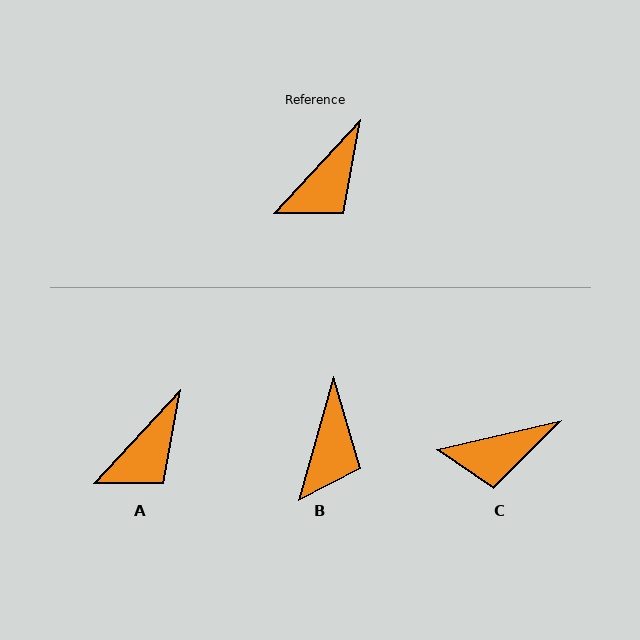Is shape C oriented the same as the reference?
No, it is off by about 34 degrees.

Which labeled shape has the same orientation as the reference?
A.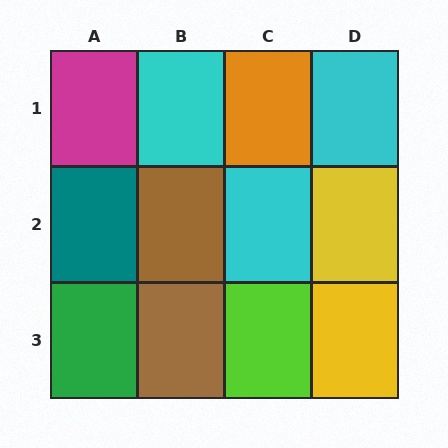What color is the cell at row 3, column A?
Green.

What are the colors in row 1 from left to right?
Magenta, cyan, orange, cyan.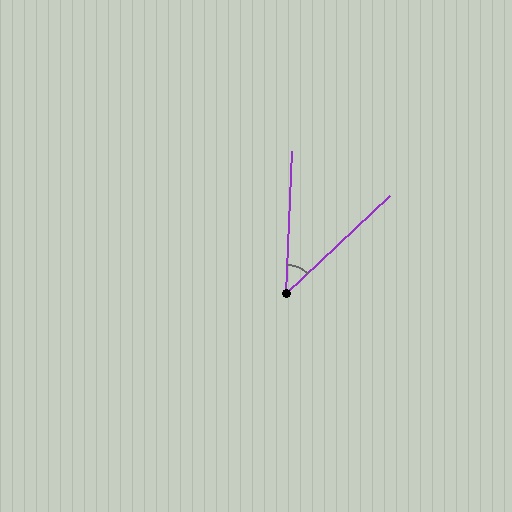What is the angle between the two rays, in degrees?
Approximately 44 degrees.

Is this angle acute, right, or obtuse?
It is acute.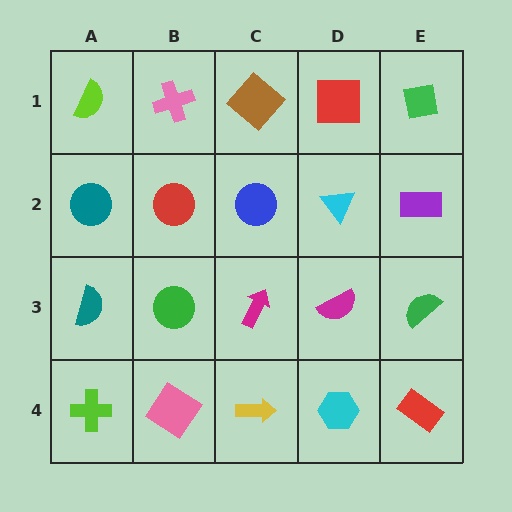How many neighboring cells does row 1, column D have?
3.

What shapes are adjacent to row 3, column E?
A purple rectangle (row 2, column E), a red rectangle (row 4, column E), a magenta semicircle (row 3, column D).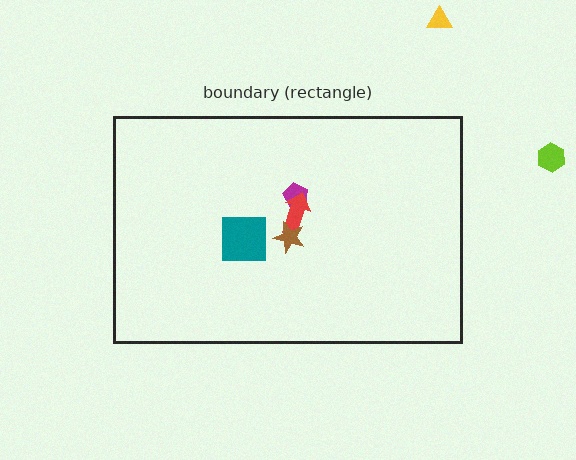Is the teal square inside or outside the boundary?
Inside.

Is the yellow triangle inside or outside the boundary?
Outside.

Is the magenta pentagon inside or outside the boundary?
Inside.